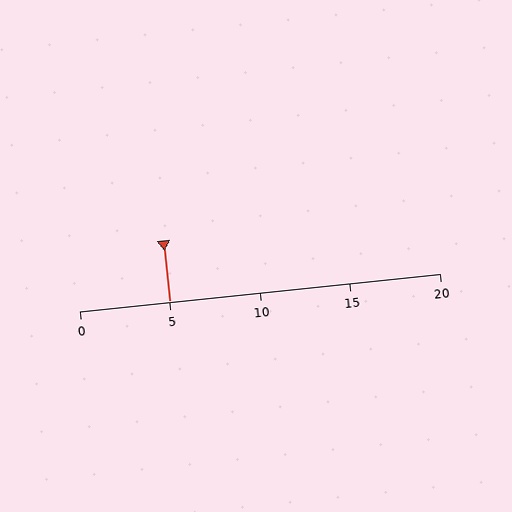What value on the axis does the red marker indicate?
The marker indicates approximately 5.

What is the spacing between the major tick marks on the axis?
The major ticks are spaced 5 apart.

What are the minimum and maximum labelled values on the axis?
The axis runs from 0 to 20.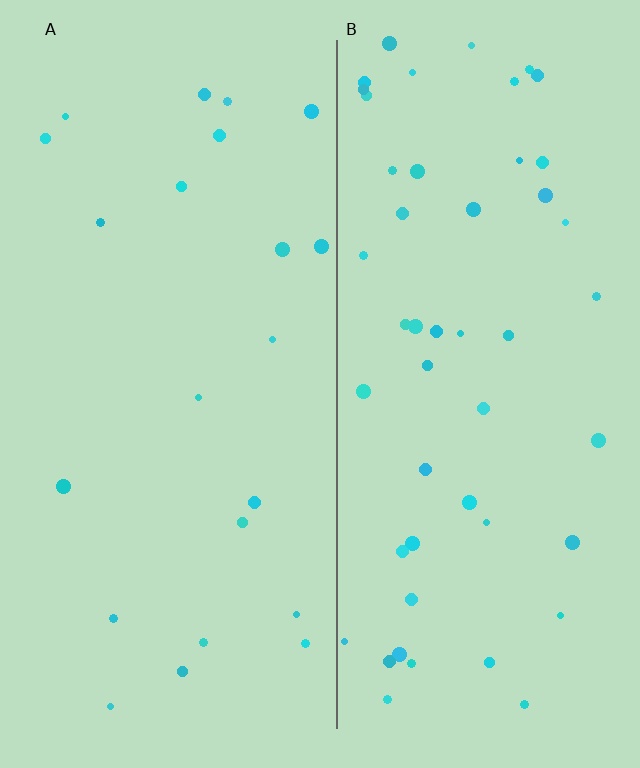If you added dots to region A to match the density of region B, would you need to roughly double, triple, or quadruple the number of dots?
Approximately double.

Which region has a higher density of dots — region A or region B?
B (the right).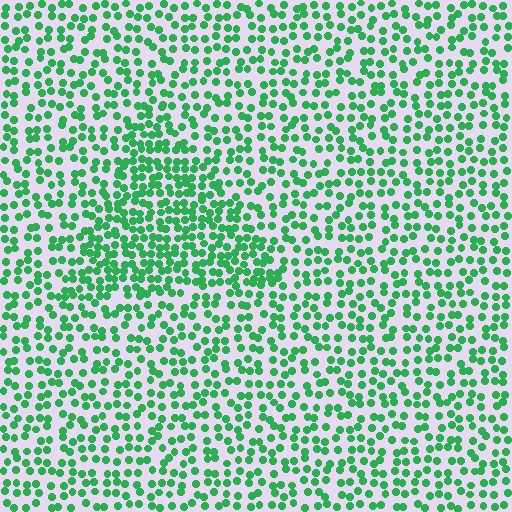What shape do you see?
I see a triangle.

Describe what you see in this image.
The image contains small green elements arranged at two different densities. A triangle-shaped region is visible where the elements are more densely packed than the surrounding area.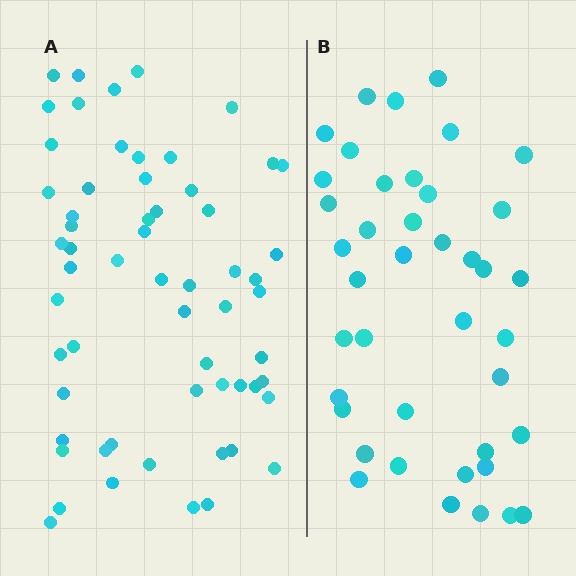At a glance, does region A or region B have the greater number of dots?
Region A (the left region) has more dots.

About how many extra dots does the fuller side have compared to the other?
Region A has approximately 20 more dots than region B.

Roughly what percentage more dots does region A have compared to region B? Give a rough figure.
About 45% more.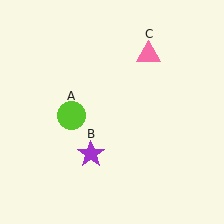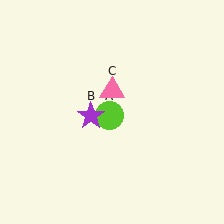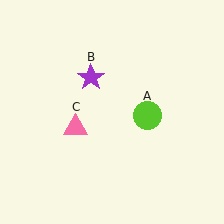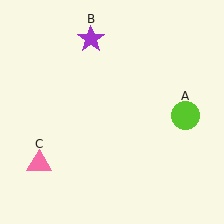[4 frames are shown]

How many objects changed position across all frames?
3 objects changed position: lime circle (object A), purple star (object B), pink triangle (object C).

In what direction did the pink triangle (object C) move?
The pink triangle (object C) moved down and to the left.